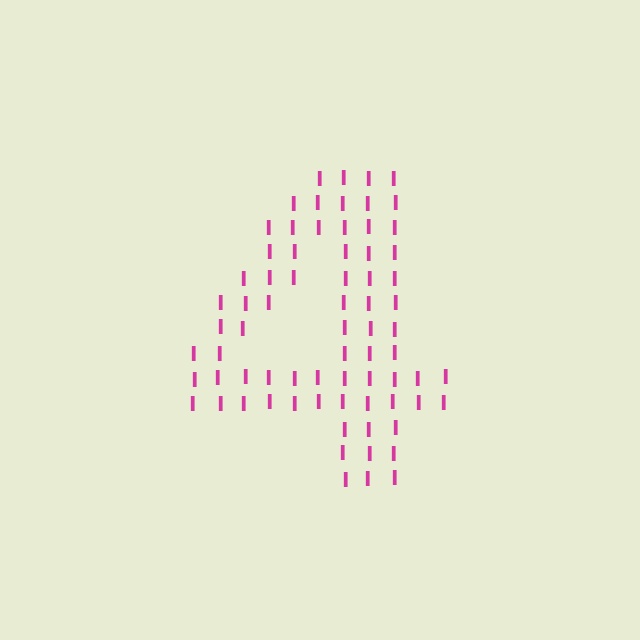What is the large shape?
The large shape is the digit 4.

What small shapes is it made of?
It is made of small letter I's.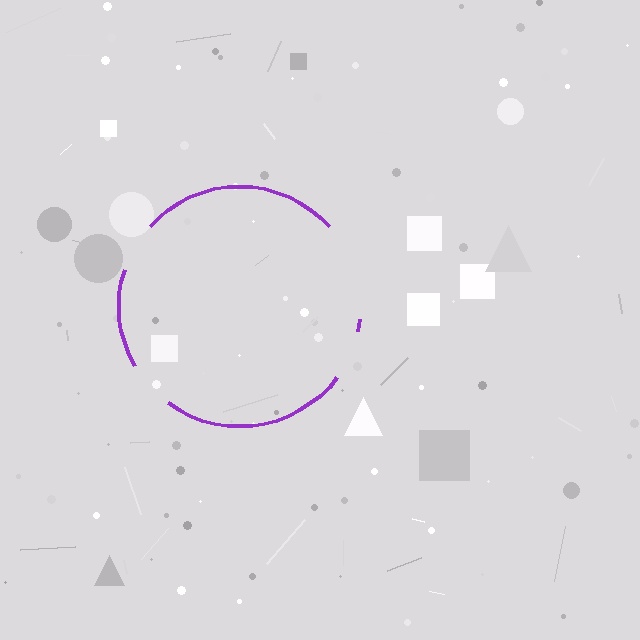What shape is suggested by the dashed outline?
The dashed outline suggests a circle.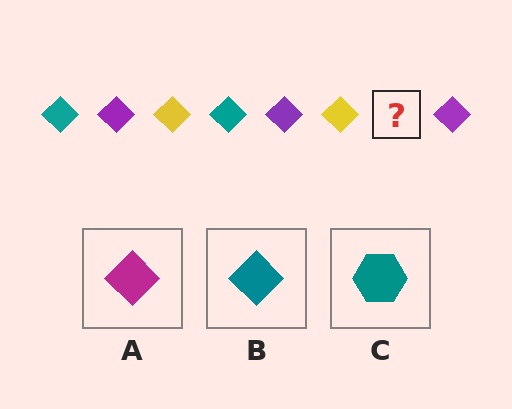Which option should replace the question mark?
Option B.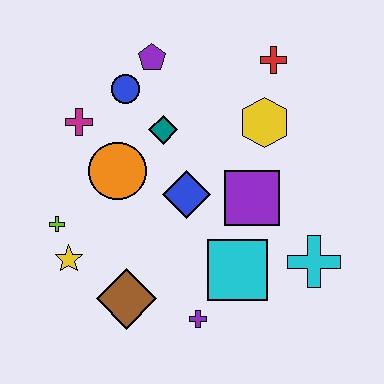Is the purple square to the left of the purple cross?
No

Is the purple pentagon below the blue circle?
No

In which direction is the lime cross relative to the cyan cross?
The lime cross is to the left of the cyan cross.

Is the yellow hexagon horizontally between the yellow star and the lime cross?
No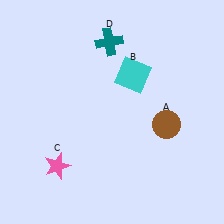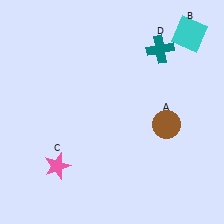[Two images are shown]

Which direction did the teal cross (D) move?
The teal cross (D) moved right.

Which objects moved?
The objects that moved are: the cyan square (B), the teal cross (D).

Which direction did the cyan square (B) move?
The cyan square (B) moved right.